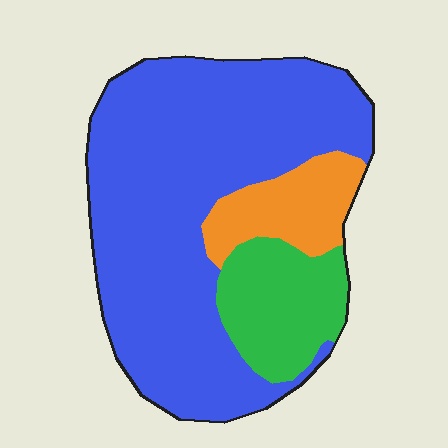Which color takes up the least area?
Orange, at roughly 15%.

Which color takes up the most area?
Blue, at roughly 70%.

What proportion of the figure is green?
Green covers around 15% of the figure.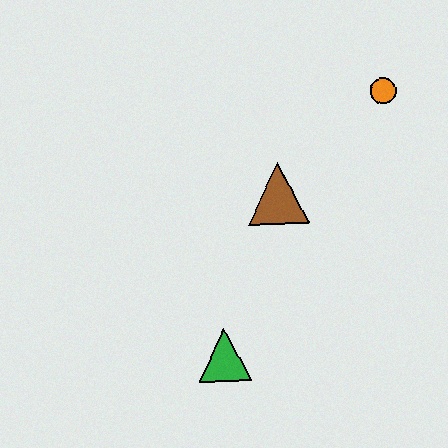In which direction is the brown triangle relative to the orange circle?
The brown triangle is to the left of the orange circle.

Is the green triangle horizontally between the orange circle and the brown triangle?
No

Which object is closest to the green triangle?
The brown triangle is closest to the green triangle.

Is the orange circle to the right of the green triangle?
Yes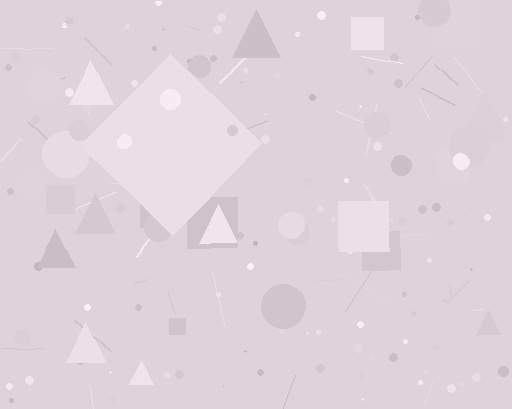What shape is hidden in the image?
A diamond is hidden in the image.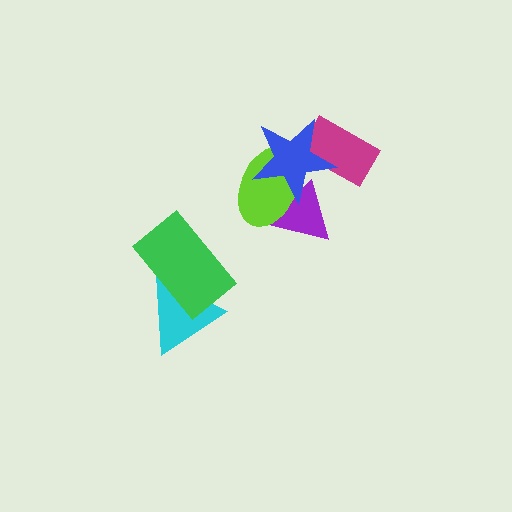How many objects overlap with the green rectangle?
1 object overlaps with the green rectangle.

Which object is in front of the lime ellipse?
The blue star is in front of the lime ellipse.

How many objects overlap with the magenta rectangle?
1 object overlaps with the magenta rectangle.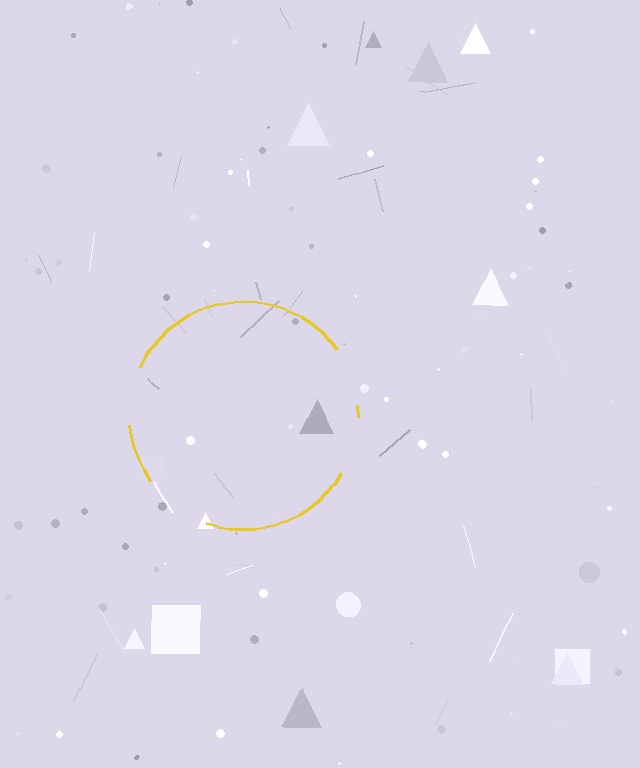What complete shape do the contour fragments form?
The contour fragments form a circle.